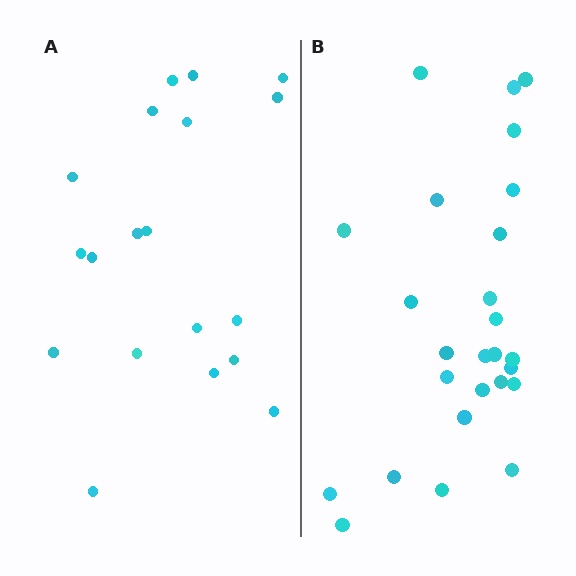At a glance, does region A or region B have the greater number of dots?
Region B (the right region) has more dots.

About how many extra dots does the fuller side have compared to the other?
Region B has roughly 8 or so more dots than region A.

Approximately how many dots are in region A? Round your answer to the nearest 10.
About 20 dots. (The exact count is 19, which rounds to 20.)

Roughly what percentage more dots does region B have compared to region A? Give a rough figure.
About 35% more.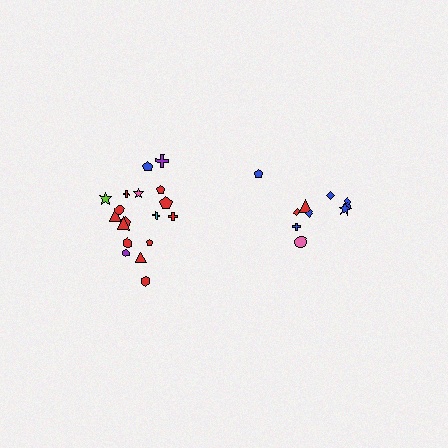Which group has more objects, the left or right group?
The left group.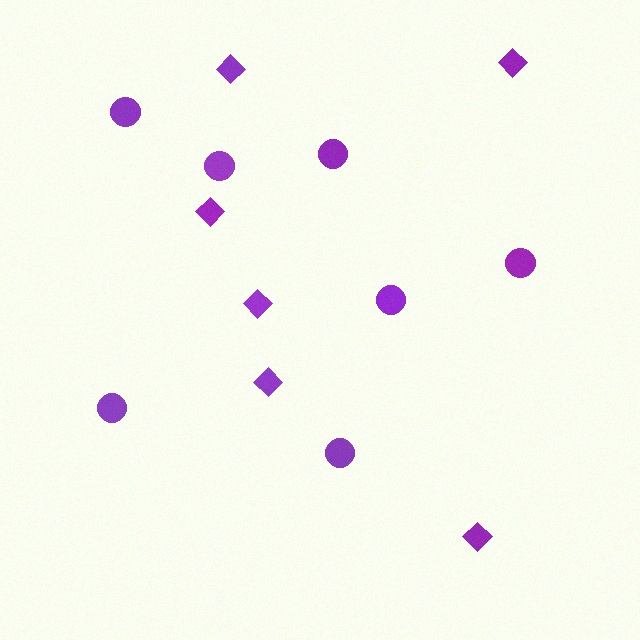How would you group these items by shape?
There are 2 groups: one group of diamonds (6) and one group of circles (7).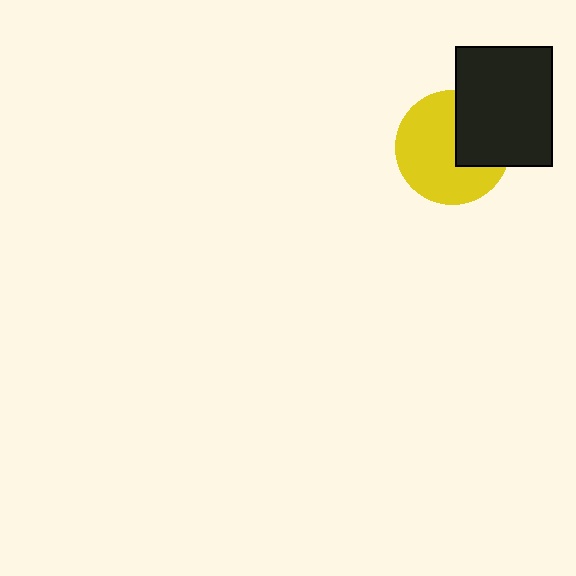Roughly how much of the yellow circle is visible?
Most of it is visible (roughly 66%).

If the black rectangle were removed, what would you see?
You would see the complete yellow circle.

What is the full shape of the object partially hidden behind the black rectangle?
The partially hidden object is a yellow circle.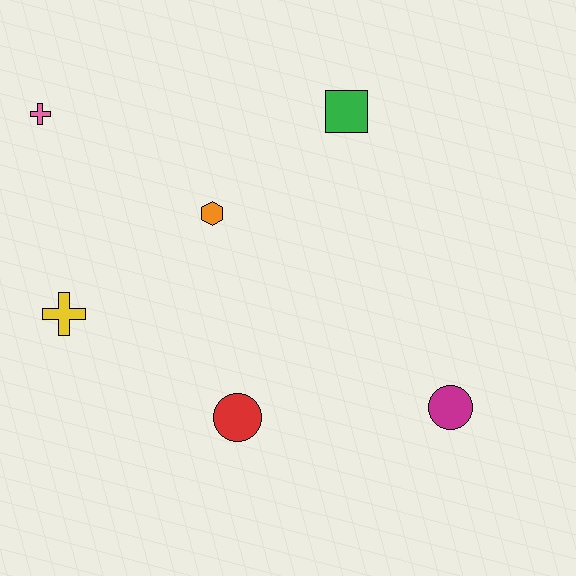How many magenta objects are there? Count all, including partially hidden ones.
There is 1 magenta object.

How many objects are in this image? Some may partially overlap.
There are 6 objects.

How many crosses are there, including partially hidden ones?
There are 2 crosses.